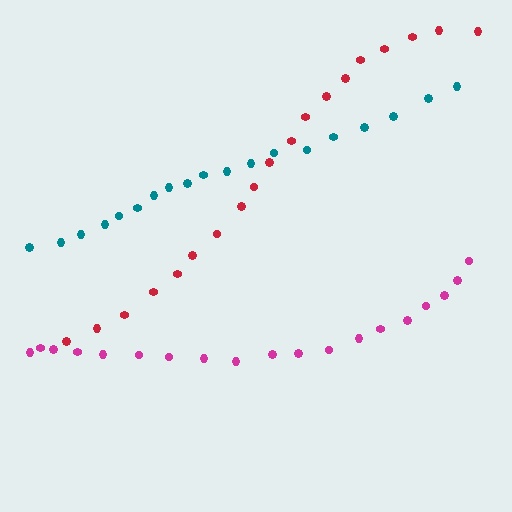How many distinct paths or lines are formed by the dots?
There are 3 distinct paths.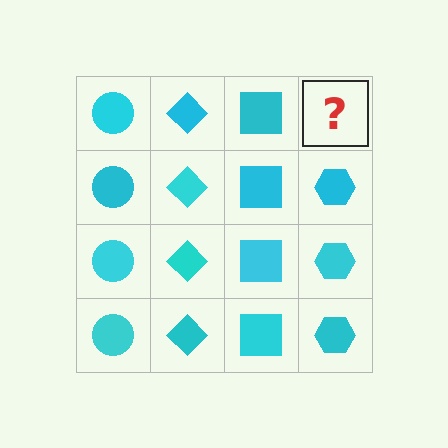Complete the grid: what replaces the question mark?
The question mark should be replaced with a cyan hexagon.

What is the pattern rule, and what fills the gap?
The rule is that each column has a consistent shape. The gap should be filled with a cyan hexagon.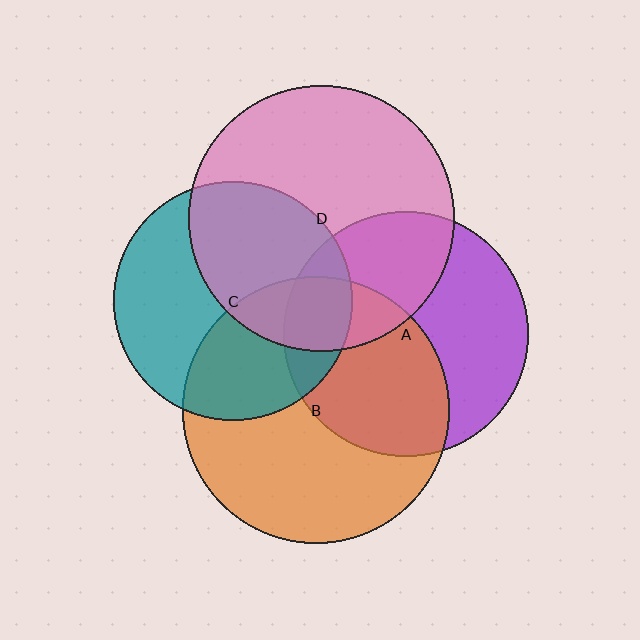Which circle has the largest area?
Circle B (orange).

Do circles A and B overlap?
Yes.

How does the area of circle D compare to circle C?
Approximately 1.2 times.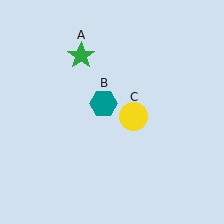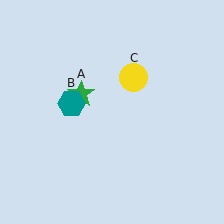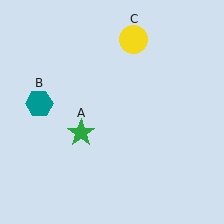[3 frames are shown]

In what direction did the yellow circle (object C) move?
The yellow circle (object C) moved up.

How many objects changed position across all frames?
3 objects changed position: green star (object A), teal hexagon (object B), yellow circle (object C).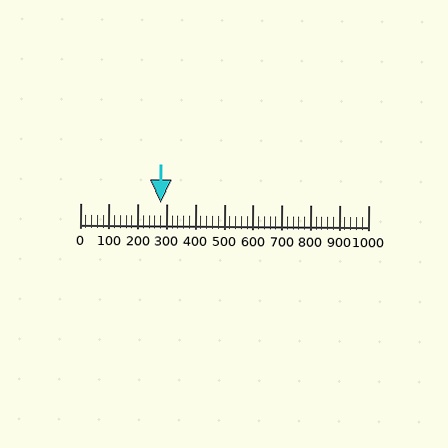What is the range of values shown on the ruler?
The ruler shows values from 0 to 1000.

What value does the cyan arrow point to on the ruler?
The cyan arrow points to approximately 280.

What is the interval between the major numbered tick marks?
The major tick marks are spaced 100 units apart.